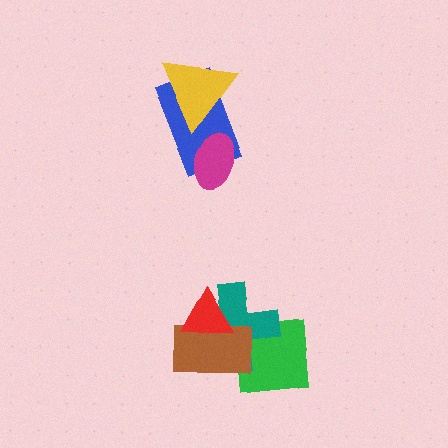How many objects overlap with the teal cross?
3 objects overlap with the teal cross.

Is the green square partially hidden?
Yes, it is partially covered by another shape.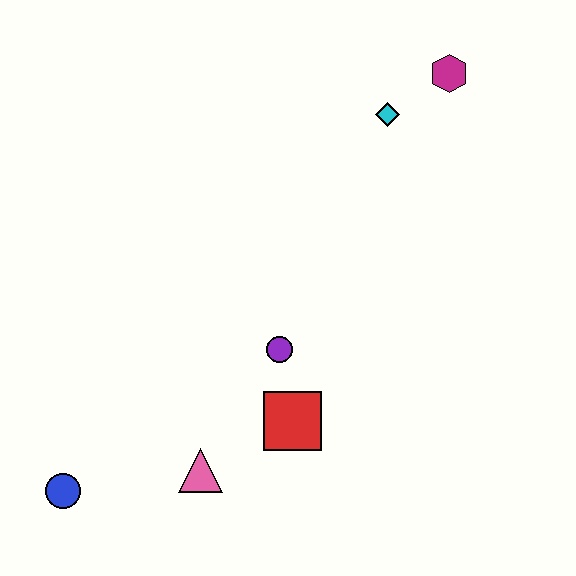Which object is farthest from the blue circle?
The magenta hexagon is farthest from the blue circle.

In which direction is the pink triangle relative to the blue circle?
The pink triangle is to the right of the blue circle.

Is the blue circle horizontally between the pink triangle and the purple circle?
No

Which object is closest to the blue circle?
The pink triangle is closest to the blue circle.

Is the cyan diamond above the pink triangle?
Yes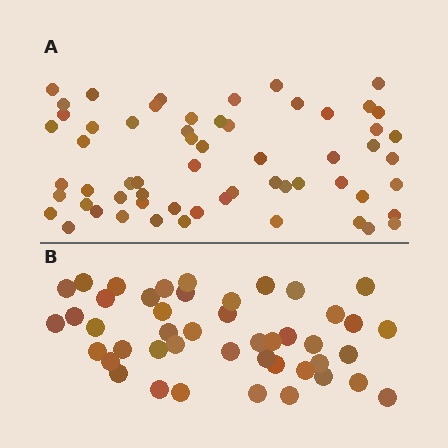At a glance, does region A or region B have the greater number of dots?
Region A (the top region) has more dots.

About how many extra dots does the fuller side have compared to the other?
Region A has approximately 15 more dots than region B.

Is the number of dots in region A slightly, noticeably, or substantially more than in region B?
Region A has noticeably more, but not dramatically so. The ratio is roughly 1.3 to 1.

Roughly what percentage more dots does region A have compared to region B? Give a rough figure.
About 35% more.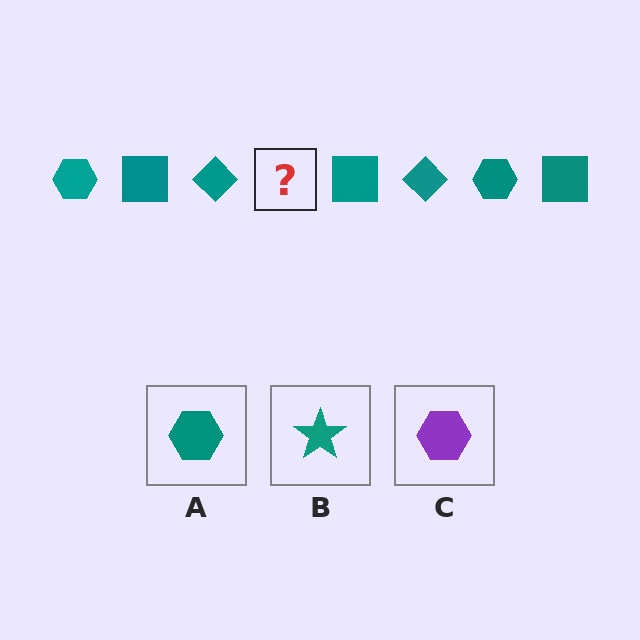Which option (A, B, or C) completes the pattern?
A.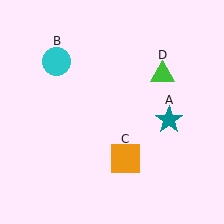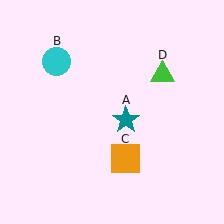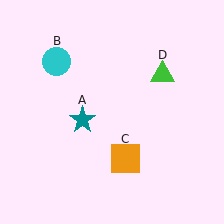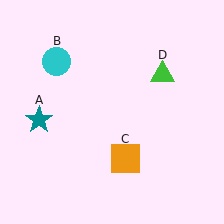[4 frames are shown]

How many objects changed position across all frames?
1 object changed position: teal star (object A).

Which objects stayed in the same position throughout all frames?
Cyan circle (object B) and orange square (object C) and green triangle (object D) remained stationary.